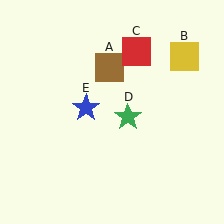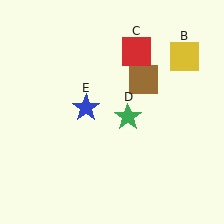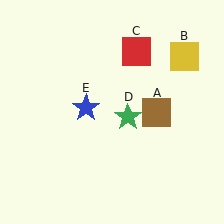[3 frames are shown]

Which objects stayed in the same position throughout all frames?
Yellow square (object B) and red square (object C) and green star (object D) and blue star (object E) remained stationary.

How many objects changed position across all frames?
1 object changed position: brown square (object A).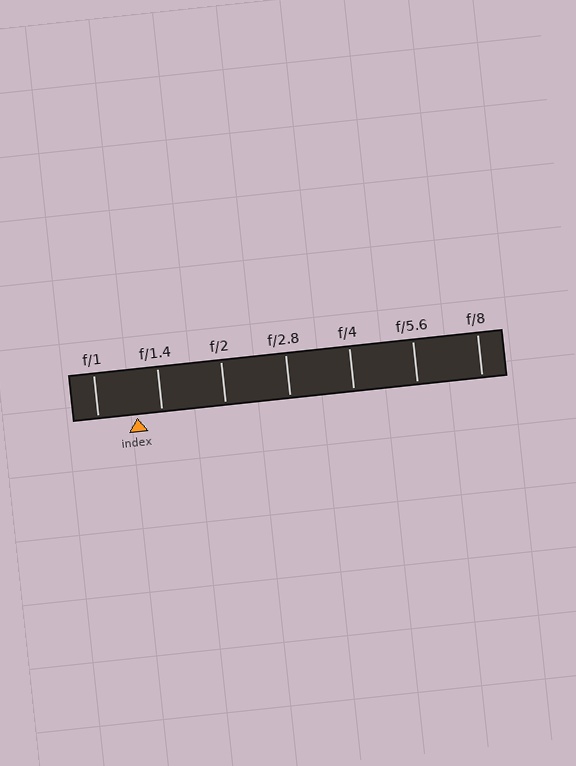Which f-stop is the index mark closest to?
The index mark is closest to f/1.4.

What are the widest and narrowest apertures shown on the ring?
The widest aperture shown is f/1 and the narrowest is f/8.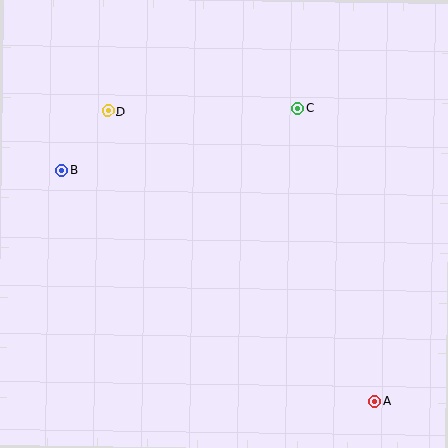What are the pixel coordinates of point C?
Point C is at (297, 108).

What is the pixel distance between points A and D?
The distance between A and D is 394 pixels.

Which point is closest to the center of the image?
Point C at (297, 108) is closest to the center.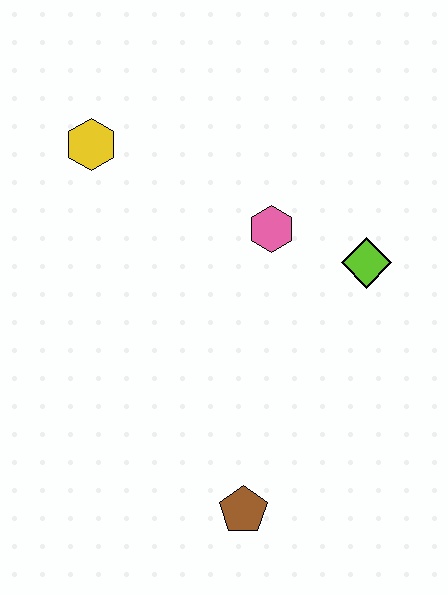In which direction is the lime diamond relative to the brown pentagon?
The lime diamond is above the brown pentagon.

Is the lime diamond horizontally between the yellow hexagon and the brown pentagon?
No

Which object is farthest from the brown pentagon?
The yellow hexagon is farthest from the brown pentagon.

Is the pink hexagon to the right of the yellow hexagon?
Yes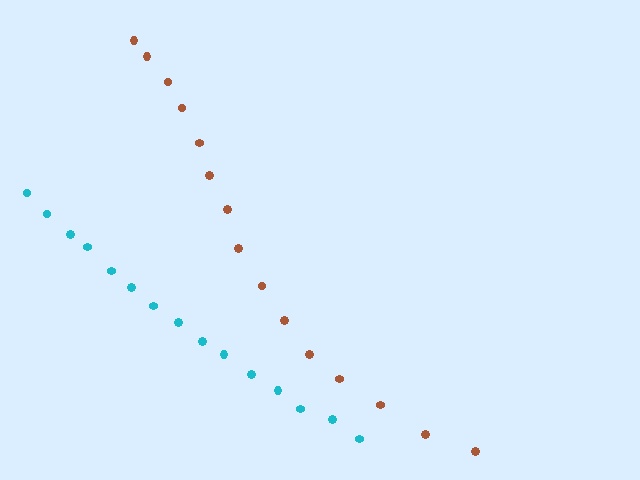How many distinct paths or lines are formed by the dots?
There are 2 distinct paths.